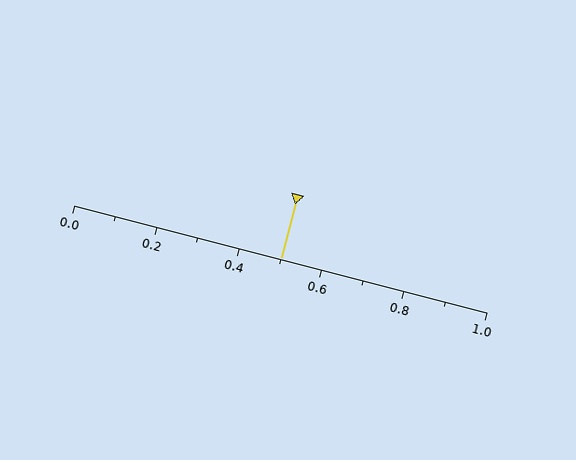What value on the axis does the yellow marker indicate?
The marker indicates approximately 0.5.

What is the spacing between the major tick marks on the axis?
The major ticks are spaced 0.2 apart.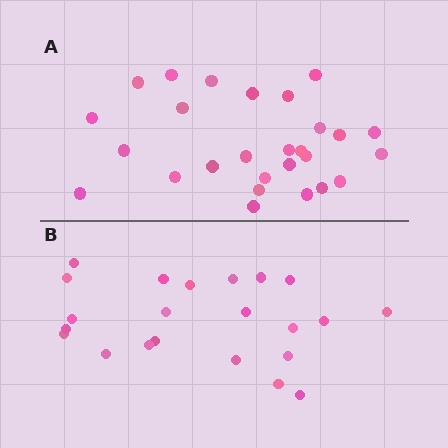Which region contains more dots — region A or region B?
Region A (the top region) has more dots.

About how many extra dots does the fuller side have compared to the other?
Region A has about 5 more dots than region B.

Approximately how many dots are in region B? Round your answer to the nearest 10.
About 20 dots. (The exact count is 22, which rounds to 20.)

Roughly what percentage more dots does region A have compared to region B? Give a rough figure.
About 25% more.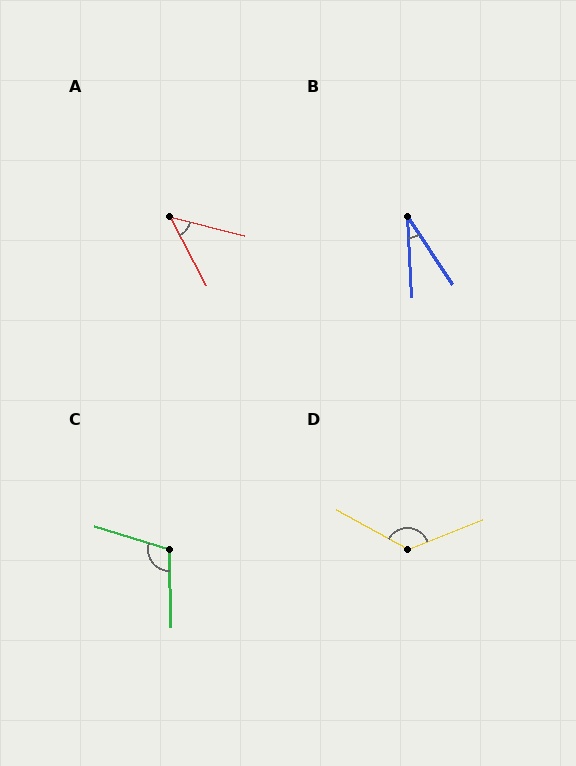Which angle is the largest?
D, at approximately 130 degrees.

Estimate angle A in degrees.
Approximately 48 degrees.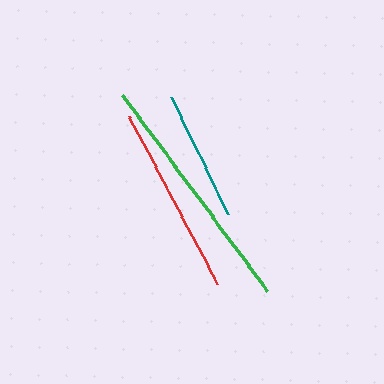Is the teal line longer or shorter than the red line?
The red line is longer than the teal line.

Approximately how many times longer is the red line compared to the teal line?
The red line is approximately 1.5 times the length of the teal line.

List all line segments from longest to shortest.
From longest to shortest: green, red, teal.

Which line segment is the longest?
The green line is the longest at approximately 244 pixels.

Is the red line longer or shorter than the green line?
The green line is longer than the red line.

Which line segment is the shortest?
The teal line is the shortest at approximately 129 pixels.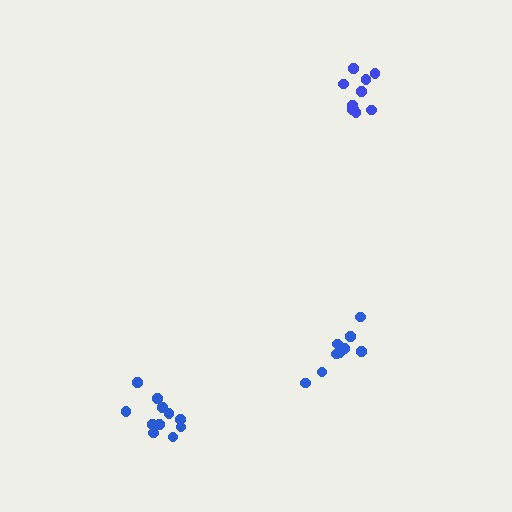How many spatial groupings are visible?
There are 3 spatial groupings.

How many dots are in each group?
Group 1: 10 dots, Group 2: 11 dots, Group 3: 9 dots (30 total).